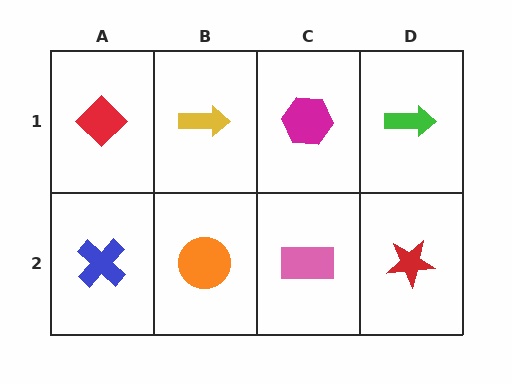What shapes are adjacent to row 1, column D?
A red star (row 2, column D), a magenta hexagon (row 1, column C).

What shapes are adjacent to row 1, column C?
A pink rectangle (row 2, column C), a yellow arrow (row 1, column B), a green arrow (row 1, column D).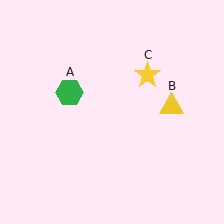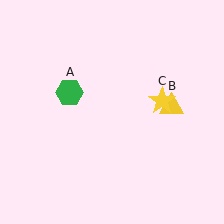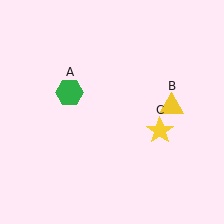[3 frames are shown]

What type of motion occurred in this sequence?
The yellow star (object C) rotated clockwise around the center of the scene.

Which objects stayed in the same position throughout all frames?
Green hexagon (object A) and yellow triangle (object B) remained stationary.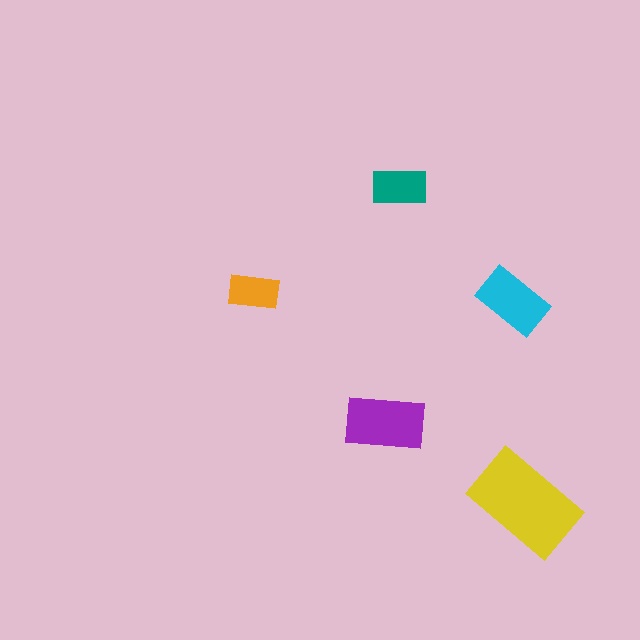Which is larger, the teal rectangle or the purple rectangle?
The purple one.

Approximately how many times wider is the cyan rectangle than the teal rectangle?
About 1.5 times wider.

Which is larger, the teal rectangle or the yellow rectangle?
The yellow one.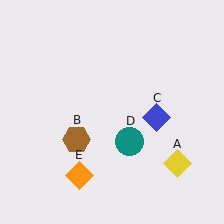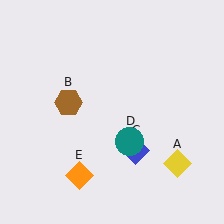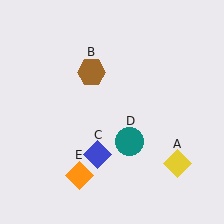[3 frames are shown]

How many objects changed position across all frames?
2 objects changed position: brown hexagon (object B), blue diamond (object C).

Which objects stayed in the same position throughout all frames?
Yellow diamond (object A) and teal circle (object D) and orange diamond (object E) remained stationary.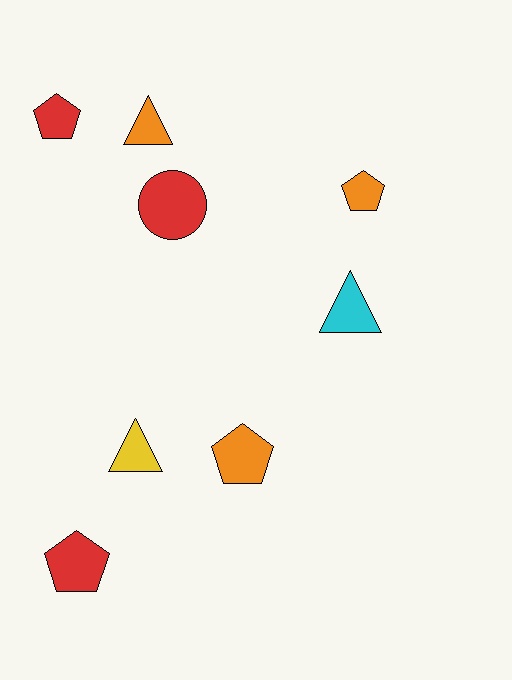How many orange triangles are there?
There is 1 orange triangle.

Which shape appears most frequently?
Pentagon, with 4 objects.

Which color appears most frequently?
Red, with 3 objects.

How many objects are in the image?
There are 8 objects.